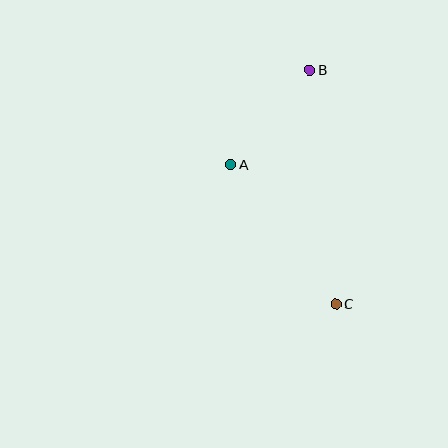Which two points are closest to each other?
Points A and B are closest to each other.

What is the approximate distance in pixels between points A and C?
The distance between A and C is approximately 174 pixels.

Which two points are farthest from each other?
Points B and C are farthest from each other.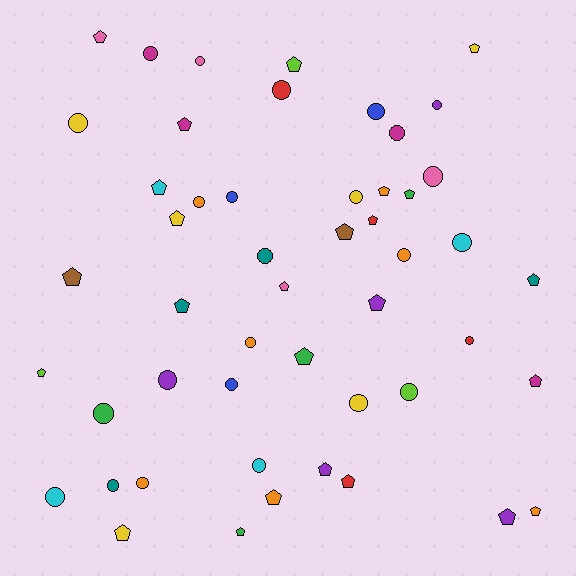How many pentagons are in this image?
There are 25 pentagons.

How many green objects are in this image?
There are 4 green objects.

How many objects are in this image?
There are 50 objects.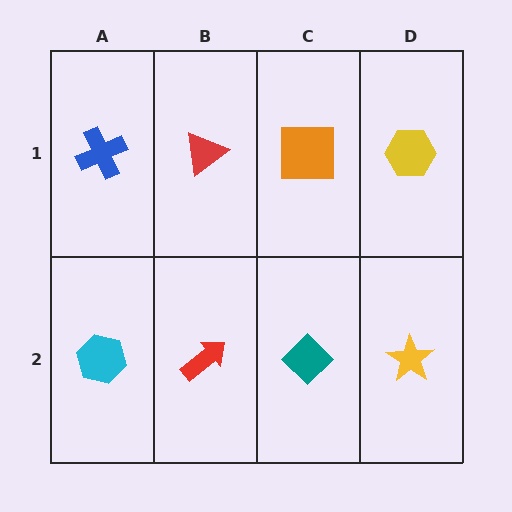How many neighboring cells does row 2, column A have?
2.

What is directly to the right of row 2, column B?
A teal diamond.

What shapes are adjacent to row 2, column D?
A yellow hexagon (row 1, column D), a teal diamond (row 2, column C).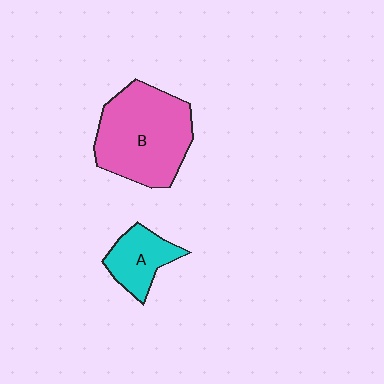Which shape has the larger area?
Shape B (pink).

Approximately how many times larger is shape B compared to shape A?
Approximately 2.3 times.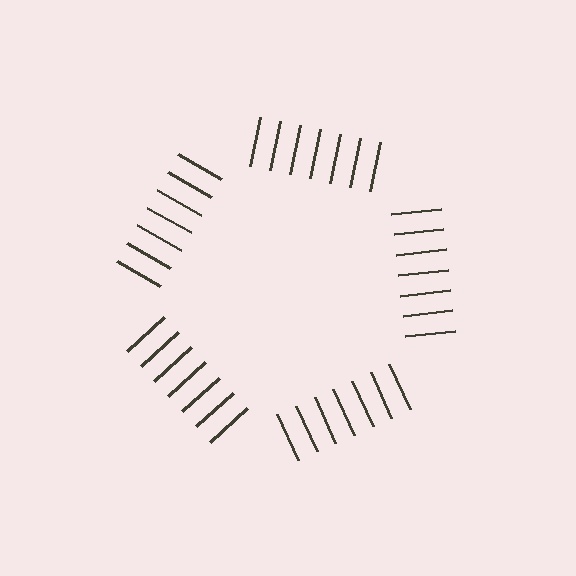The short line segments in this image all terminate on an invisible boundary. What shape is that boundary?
An illusory pentagon — the line segments terminate on its edges but no continuous stroke is drawn.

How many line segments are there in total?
35 — 7 along each of the 5 edges.